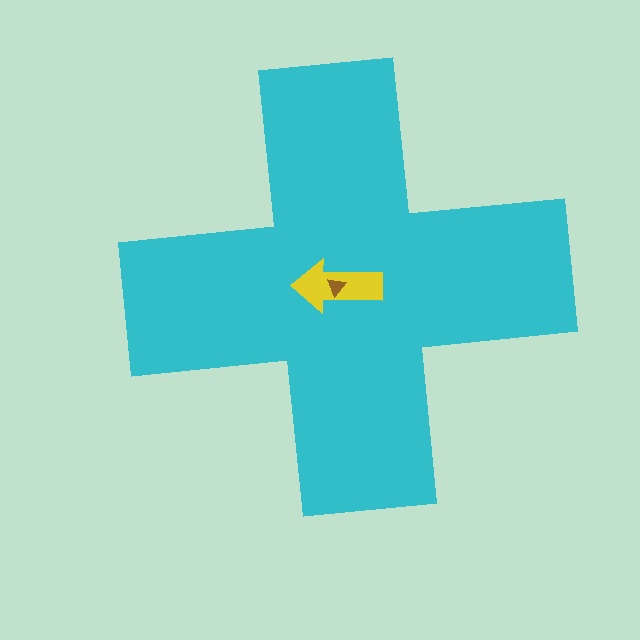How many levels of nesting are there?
3.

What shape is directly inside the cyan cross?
The yellow arrow.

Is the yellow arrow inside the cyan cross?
Yes.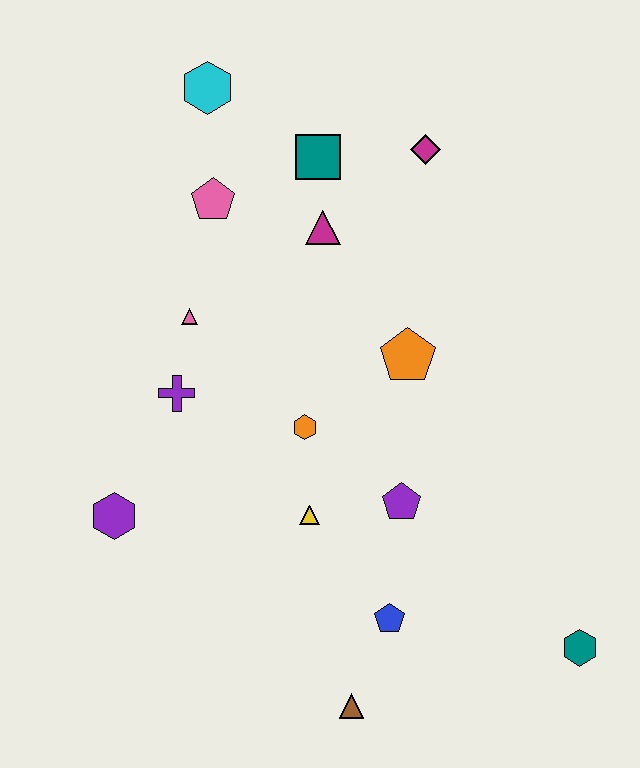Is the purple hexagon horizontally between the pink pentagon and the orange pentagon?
No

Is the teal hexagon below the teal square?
Yes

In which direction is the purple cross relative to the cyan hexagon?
The purple cross is below the cyan hexagon.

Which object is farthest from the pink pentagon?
The teal hexagon is farthest from the pink pentagon.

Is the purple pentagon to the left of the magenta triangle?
No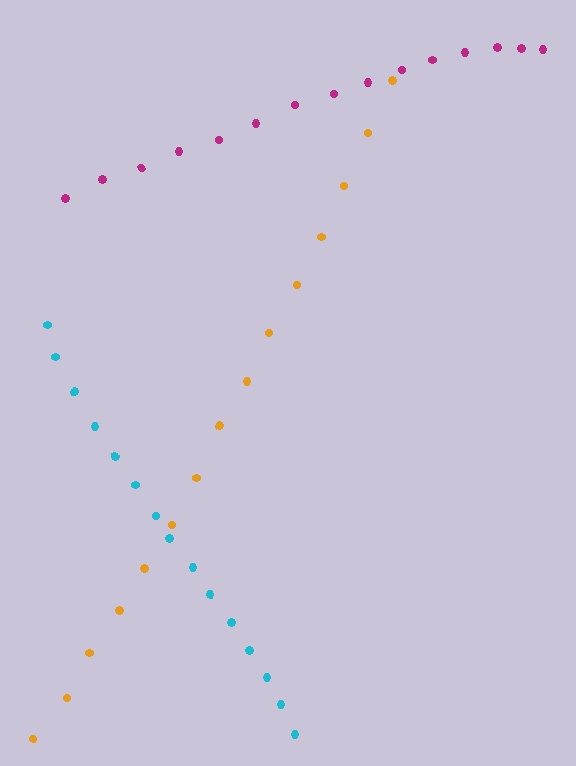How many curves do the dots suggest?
There are 3 distinct paths.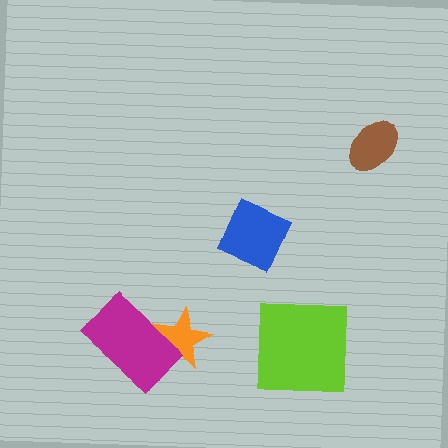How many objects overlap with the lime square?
0 objects overlap with the lime square.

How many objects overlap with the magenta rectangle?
1 object overlaps with the magenta rectangle.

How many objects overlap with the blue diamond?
0 objects overlap with the blue diamond.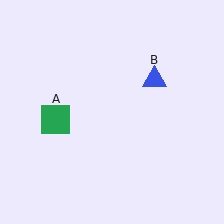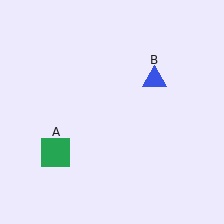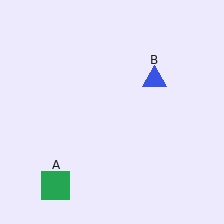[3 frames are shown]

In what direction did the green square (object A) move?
The green square (object A) moved down.